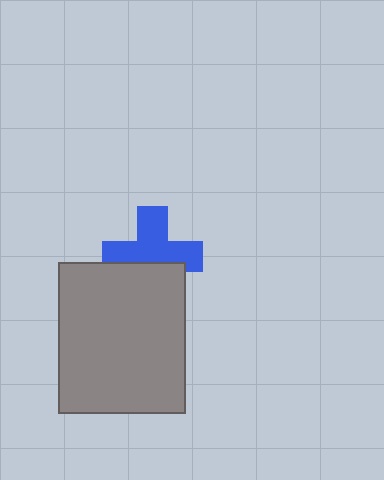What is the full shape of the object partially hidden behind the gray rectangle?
The partially hidden object is a blue cross.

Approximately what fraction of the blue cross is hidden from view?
Roughly 37% of the blue cross is hidden behind the gray rectangle.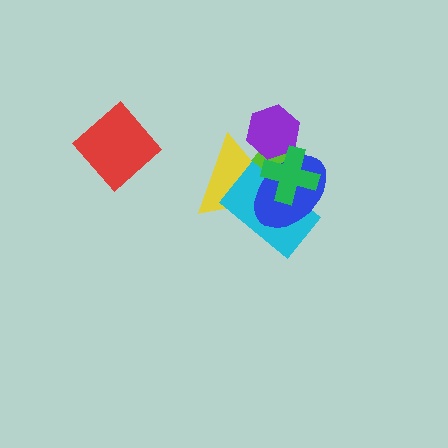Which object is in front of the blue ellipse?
The green cross is in front of the blue ellipse.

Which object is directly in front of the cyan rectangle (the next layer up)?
The blue ellipse is directly in front of the cyan rectangle.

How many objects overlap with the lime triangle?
5 objects overlap with the lime triangle.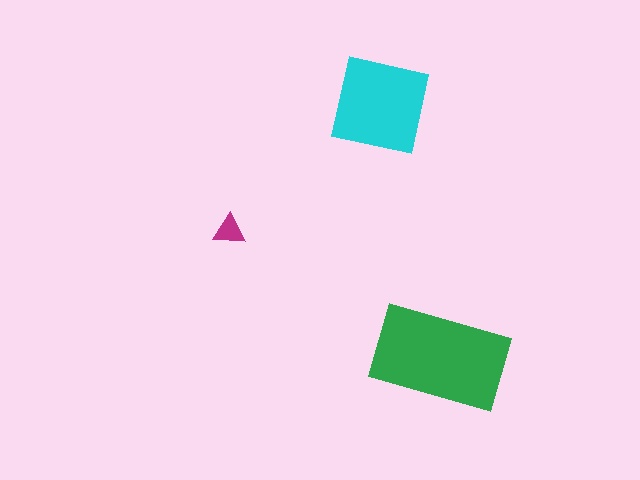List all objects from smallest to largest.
The magenta triangle, the cyan square, the green rectangle.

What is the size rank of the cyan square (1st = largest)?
2nd.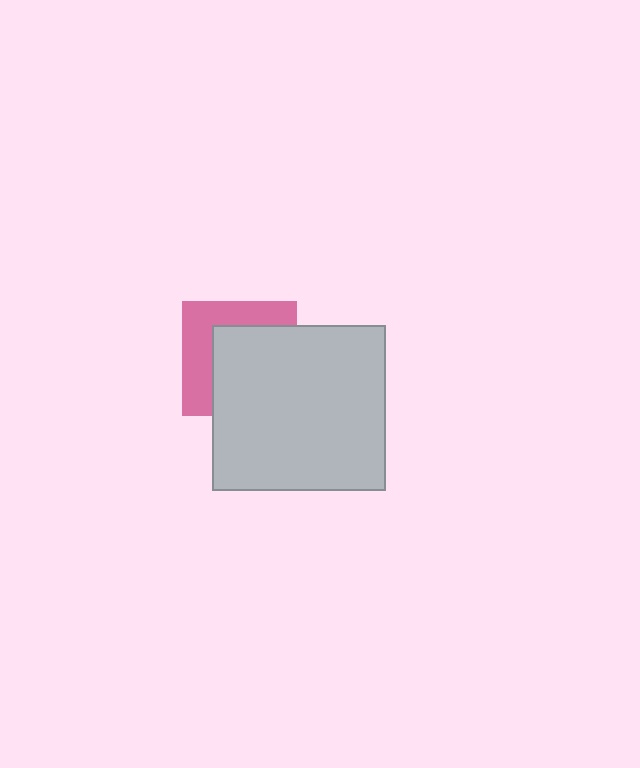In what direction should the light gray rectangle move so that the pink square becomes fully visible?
The light gray rectangle should move toward the lower-right. That is the shortest direction to clear the overlap and leave the pink square fully visible.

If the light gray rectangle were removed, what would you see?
You would see the complete pink square.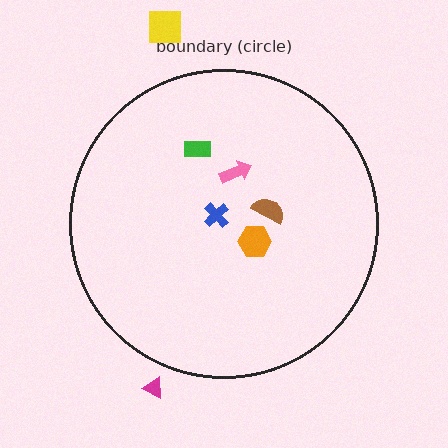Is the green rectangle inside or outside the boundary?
Inside.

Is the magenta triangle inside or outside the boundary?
Outside.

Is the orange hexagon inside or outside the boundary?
Inside.